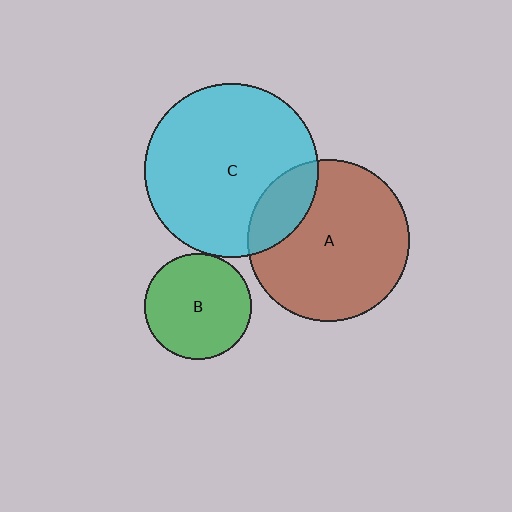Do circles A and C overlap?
Yes.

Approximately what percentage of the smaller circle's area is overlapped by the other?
Approximately 20%.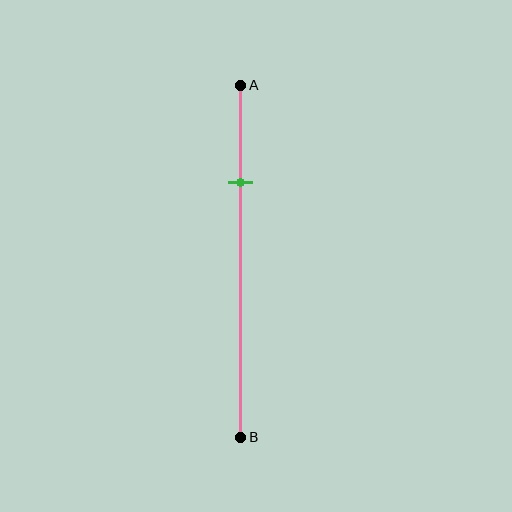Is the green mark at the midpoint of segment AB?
No, the mark is at about 30% from A, not at the 50% midpoint.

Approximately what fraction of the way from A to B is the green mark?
The green mark is approximately 30% of the way from A to B.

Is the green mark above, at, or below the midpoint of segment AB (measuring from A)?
The green mark is above the midpoint of segment AB.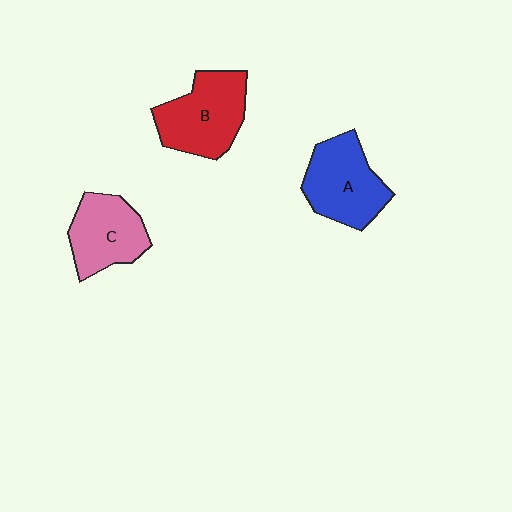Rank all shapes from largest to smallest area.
From largest to smallest: B (red), A (blue), C (pink).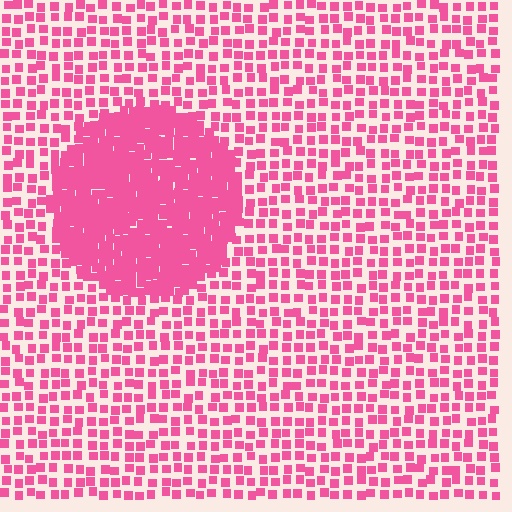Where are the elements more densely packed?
The elements are more densely packed inside the circle boundary.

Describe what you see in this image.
The image contains small pink elements arranged at two different densities. A circle-shaped region is visible where the elements are more densely packed than the surrounding area.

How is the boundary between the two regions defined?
The boundary is defined by a change in element density (approximately 2.6x ratio). All elements are the same color, size, and shape.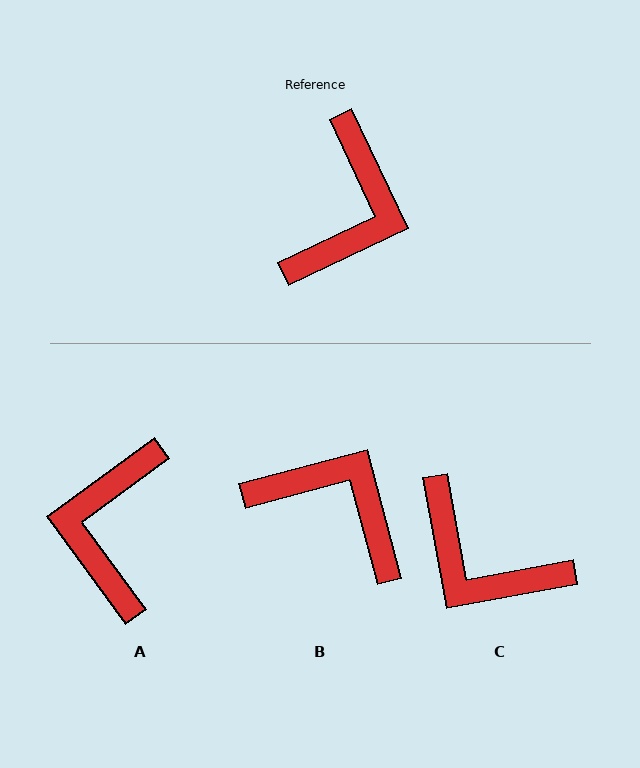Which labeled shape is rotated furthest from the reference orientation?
A, about 169 degrees away.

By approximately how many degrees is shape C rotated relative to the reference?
Approximately 105 degrees clockwise.